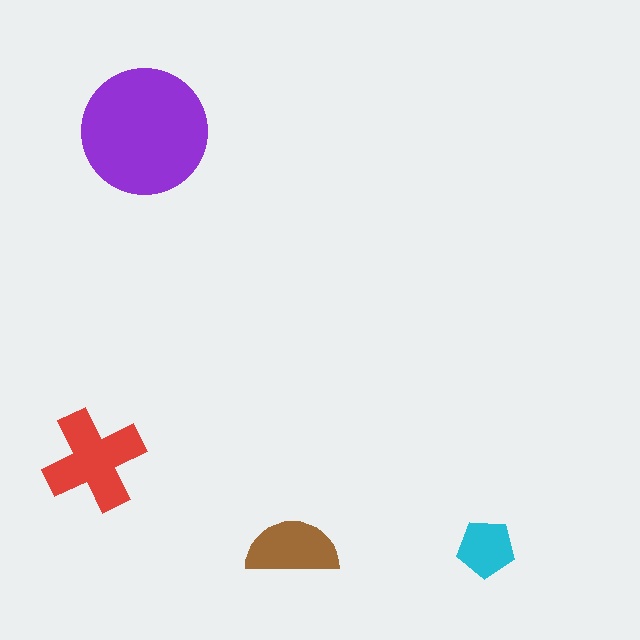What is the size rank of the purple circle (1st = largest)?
1st.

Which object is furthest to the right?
The cyan pentagon is rightmost.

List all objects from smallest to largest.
The cyan pentagon, the brown semicircle, the red cross, the purple circle.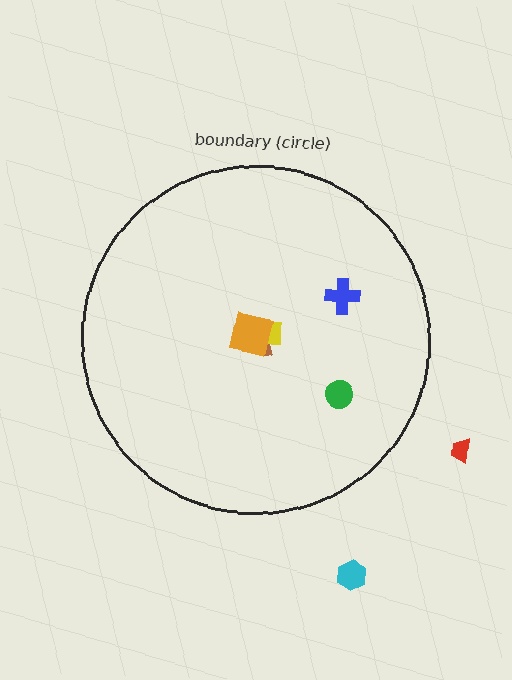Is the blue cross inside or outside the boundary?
Inside.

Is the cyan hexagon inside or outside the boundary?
Outside.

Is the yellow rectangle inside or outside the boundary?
Inside.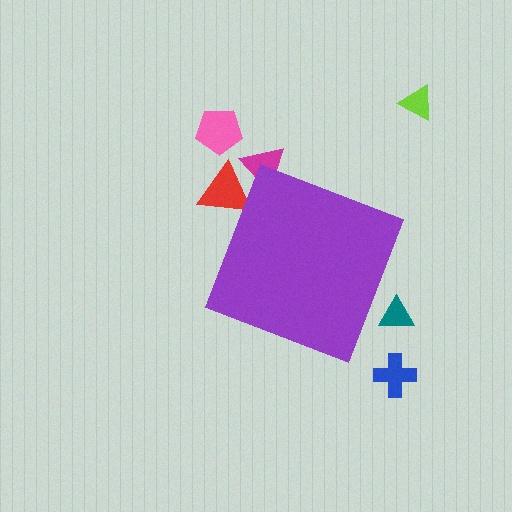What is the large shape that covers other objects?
A purple diamond.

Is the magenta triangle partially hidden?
Yes, the magenta triangle is partially hidden behind the purple diamond.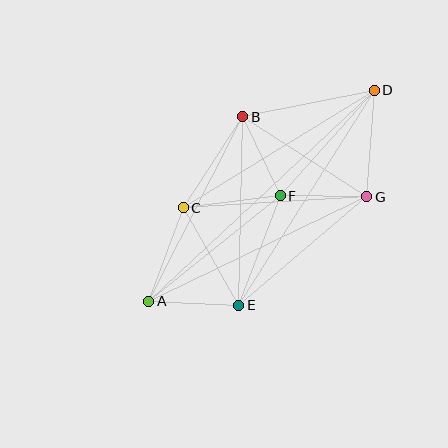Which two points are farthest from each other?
Points A and D are farthest from each other.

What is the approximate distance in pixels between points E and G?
The distance between E and G is approximately 168 pixels.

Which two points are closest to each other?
Points F and G are closest to each other.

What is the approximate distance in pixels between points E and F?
The distance between E and F is approximately 117 pixels.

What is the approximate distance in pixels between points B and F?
The distance between B and F is approximately 87 pixels.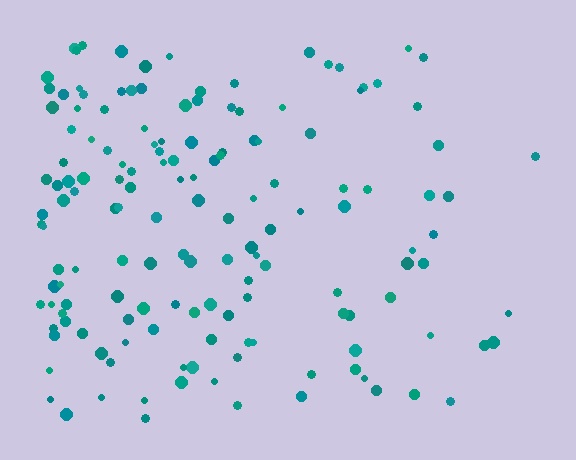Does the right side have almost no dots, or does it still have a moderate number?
Still a moderate number, just noticeably fewer than the left.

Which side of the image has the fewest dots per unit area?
The right.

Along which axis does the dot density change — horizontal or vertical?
Horizontal.